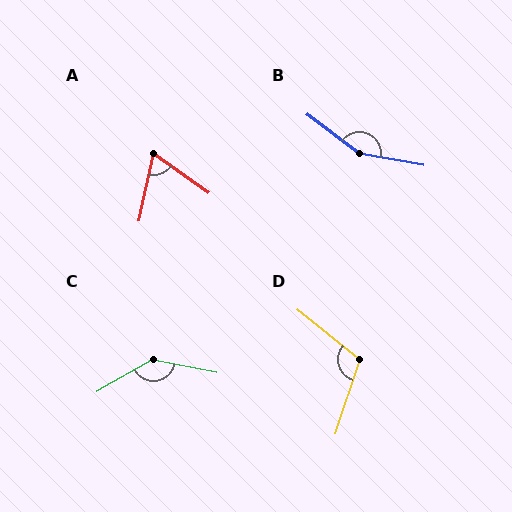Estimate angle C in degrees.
Approximately 139 degrees.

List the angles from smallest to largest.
A (67°), D (111°), C (139°), B (153°).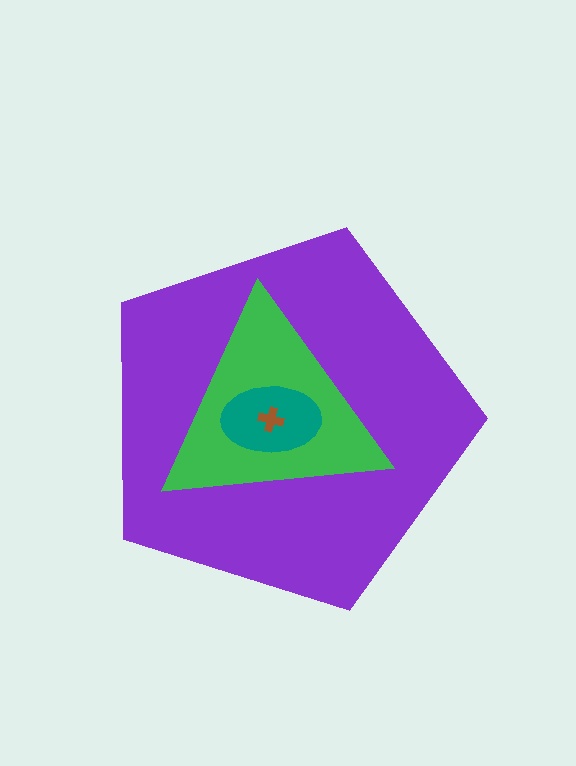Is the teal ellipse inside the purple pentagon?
Yes.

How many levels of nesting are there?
4.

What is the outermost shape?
The purple pentagon.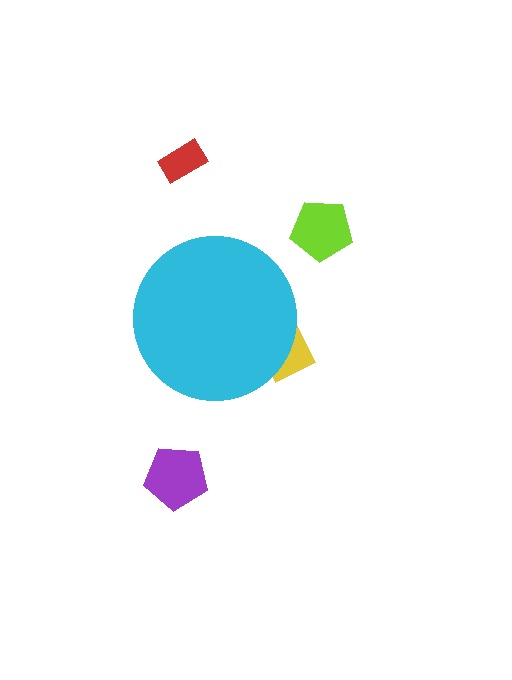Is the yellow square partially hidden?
Yes, the yellow square is partially hidden behind the cyan circle.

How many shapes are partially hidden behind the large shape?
1 shape is partially hidden.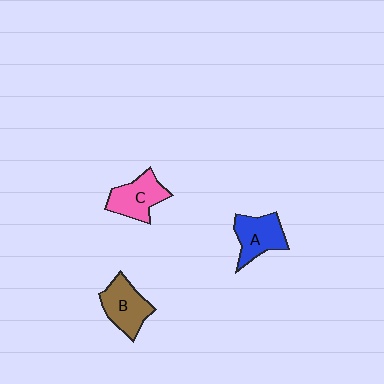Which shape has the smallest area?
Shape A (blue).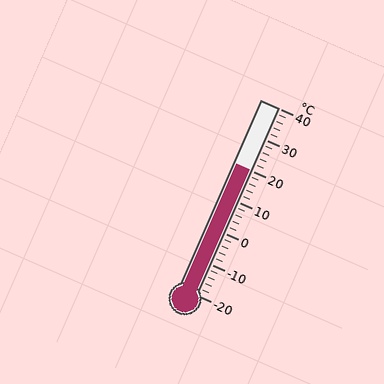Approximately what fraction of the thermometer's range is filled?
The thermometer is filled to approximately 65% of its range.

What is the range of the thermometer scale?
The thermometer scale ranges from -20°C to 40°C.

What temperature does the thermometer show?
The thermometer shows approximately 20°C.